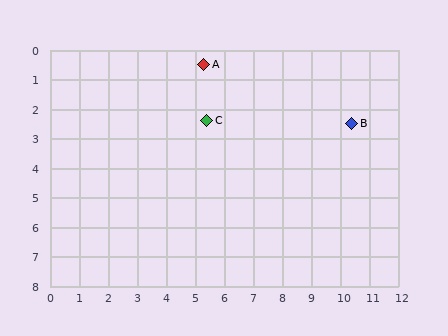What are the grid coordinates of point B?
Point B is at approximately (10.4, 2.5).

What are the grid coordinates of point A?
Point A is at approximately (5.3, 0.5).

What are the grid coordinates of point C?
Point C is at approximately (5.4, 2.4).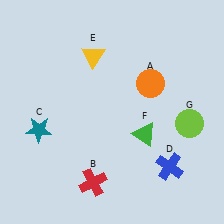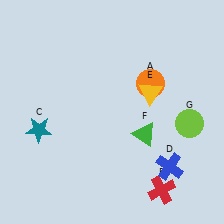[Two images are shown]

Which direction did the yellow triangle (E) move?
The yellow triangle (E) moved right.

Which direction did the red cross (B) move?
The red cross (B) moved right.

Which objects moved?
The objects that moved are: the red cross (B), the yellow triangle (E).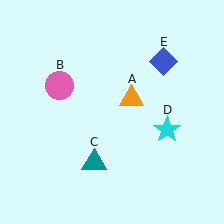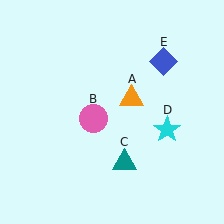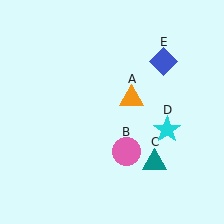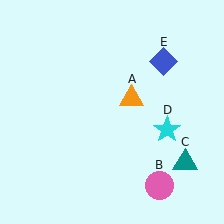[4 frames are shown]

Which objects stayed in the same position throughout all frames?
Orange triangle (object A) and cyan star (object D) and blue diamond (object E) remained stationary.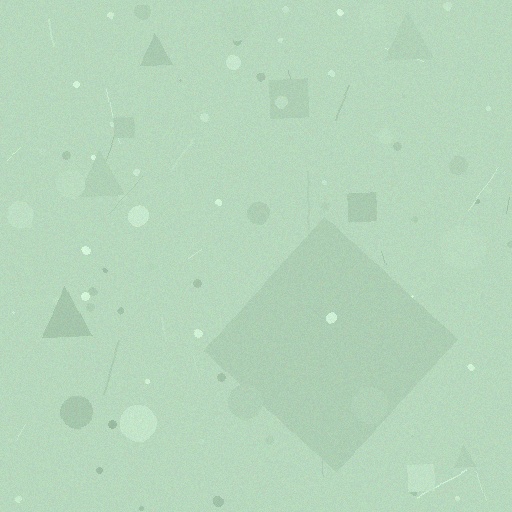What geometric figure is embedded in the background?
A diamond is embedded in the background.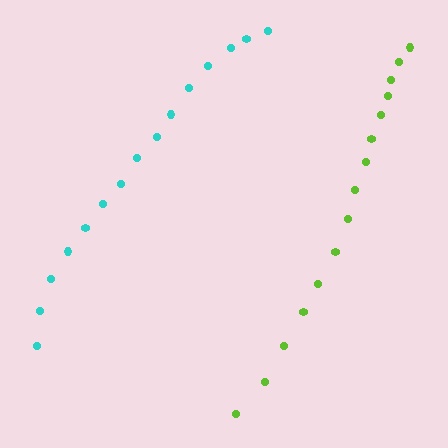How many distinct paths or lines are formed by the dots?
There are 2 distinct paths.